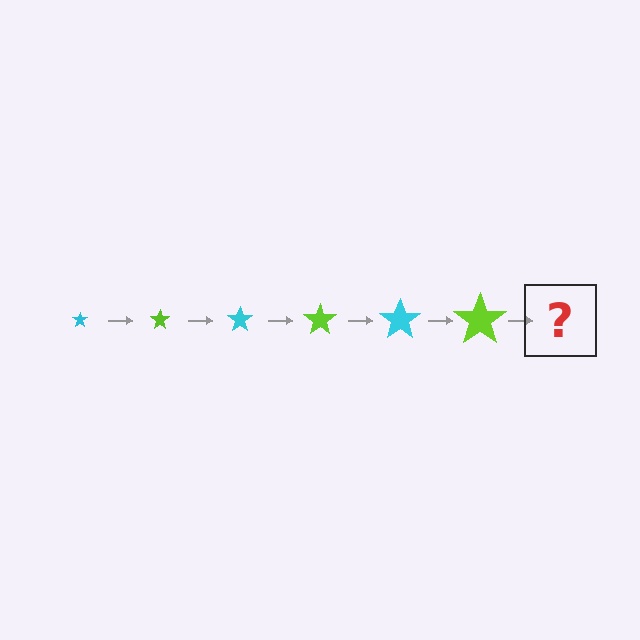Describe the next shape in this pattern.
It should be a cyan star, larger than the previous one.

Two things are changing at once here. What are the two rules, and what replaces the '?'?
The two rules are that the star grows larger each step and the color cycles through cyan and lime. The '?' should be a cyan star, larger than the previous one.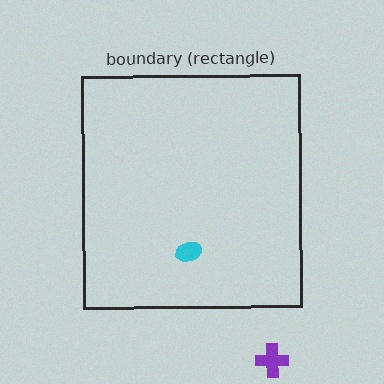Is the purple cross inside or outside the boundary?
Outside.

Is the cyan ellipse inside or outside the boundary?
Inside.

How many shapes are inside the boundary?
1 inside, 1 outside.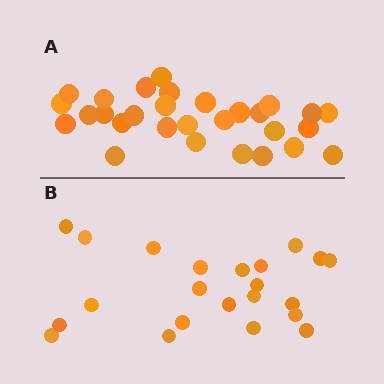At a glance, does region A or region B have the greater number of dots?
Region A (the top region) has more dots.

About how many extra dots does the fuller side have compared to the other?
Region A has roughly 8 or so more dots than region B.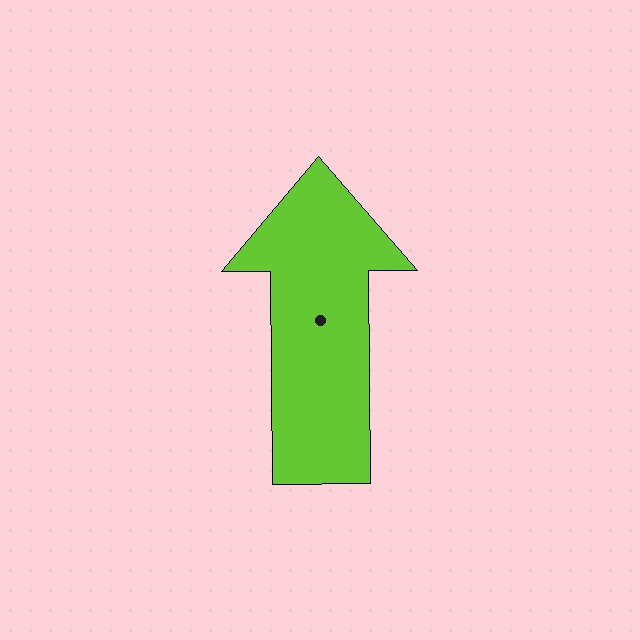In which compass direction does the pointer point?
North.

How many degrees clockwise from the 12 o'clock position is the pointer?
Approximately 360 degrees.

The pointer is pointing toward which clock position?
Roughly 12 o'clock.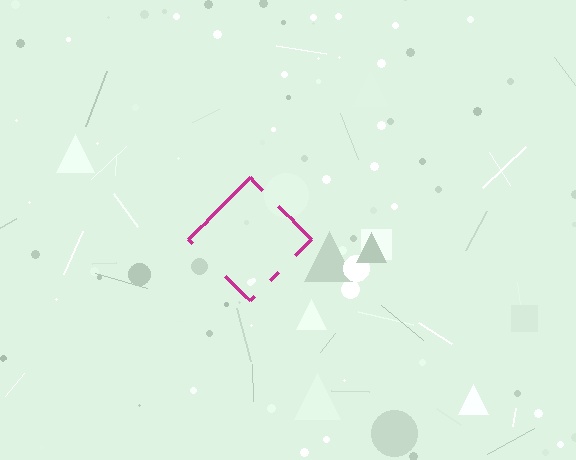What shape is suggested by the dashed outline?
The dashed outline suggests a diamond.